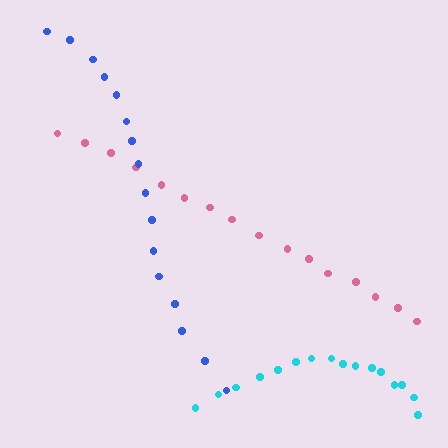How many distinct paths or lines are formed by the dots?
There are 3 distinct paths.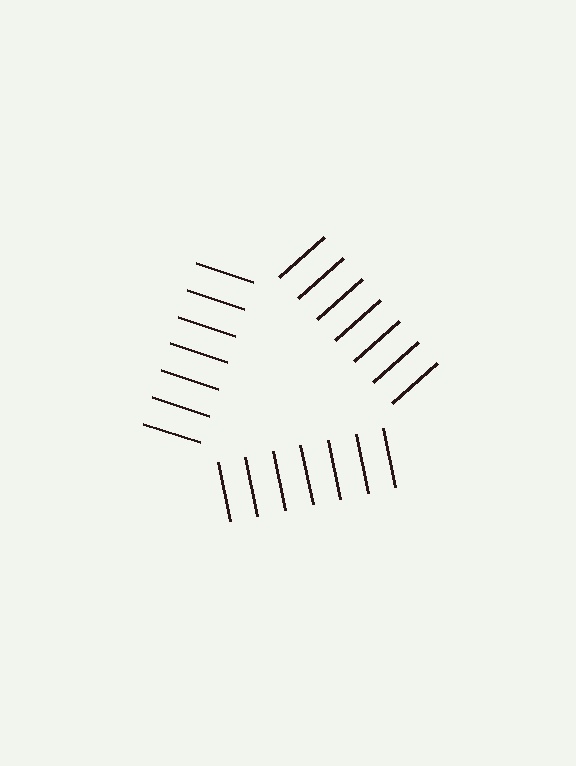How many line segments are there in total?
21 — 7 along each of the 3 edges.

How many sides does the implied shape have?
3 sides — the line-ends trace a triangle.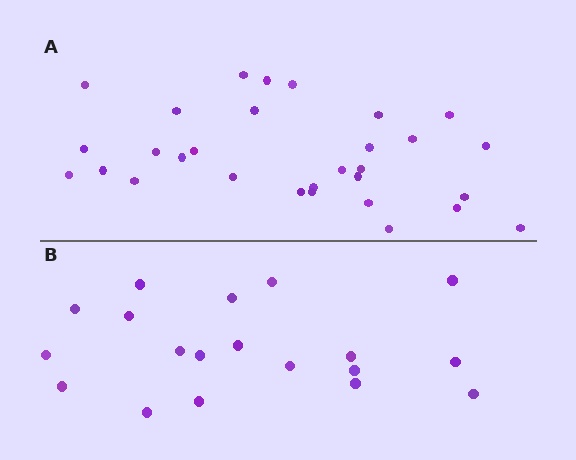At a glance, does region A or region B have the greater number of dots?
Region A (the top region) has more dots.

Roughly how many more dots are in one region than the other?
Region A has roughly 12 or so more dots than region B.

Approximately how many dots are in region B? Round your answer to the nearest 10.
About 20 dots. (The exact count is 19, which rounds to 20.)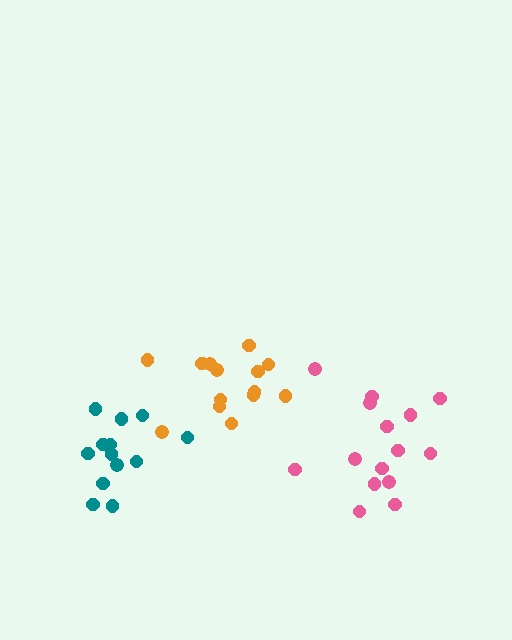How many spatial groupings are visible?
There are 3 spatial groupings.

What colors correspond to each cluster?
The clusters are colored: orange, teal, pink.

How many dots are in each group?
Group 1: 14 dots, Group 2: 13 dots, Group 3: 15 dots (42 total).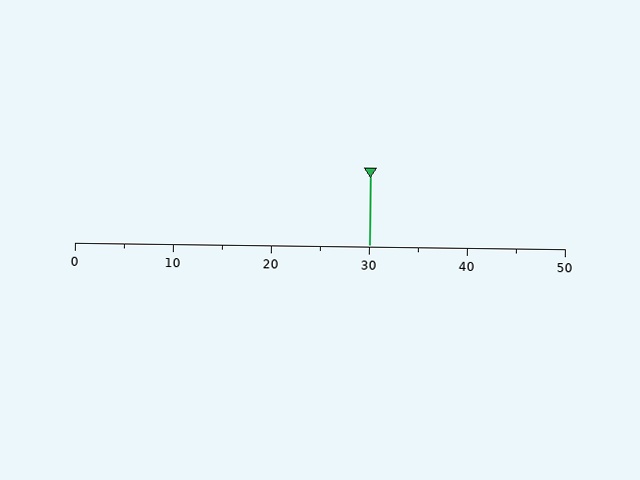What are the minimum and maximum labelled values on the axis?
The axis runs from 0 to 50.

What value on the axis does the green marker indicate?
The marker indicates approximately 30.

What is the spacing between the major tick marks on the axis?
The major ticks are spaced 10 apart.